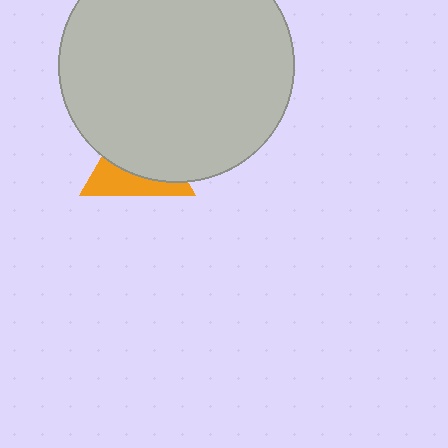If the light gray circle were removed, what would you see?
You would see the complete orange triangle.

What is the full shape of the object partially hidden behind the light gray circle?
The partially hidden object is an orange triangle.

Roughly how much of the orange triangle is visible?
A small part of it is visible (roughly 37%).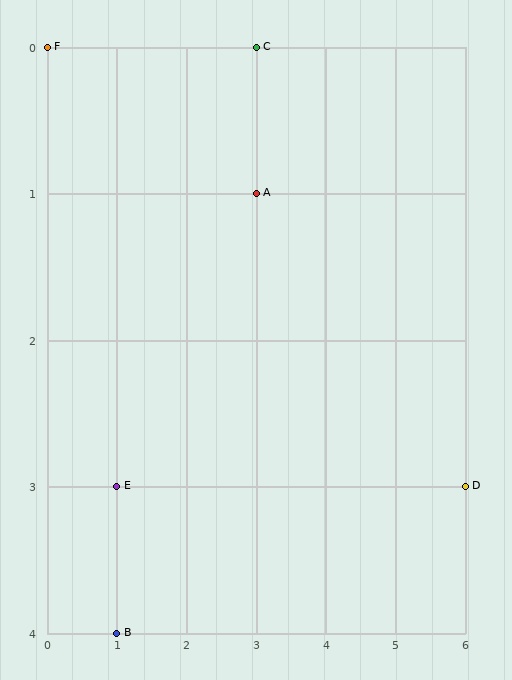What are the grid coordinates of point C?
Point C is at grid coordinates (3, 0).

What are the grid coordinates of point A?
Point A is at grid coordinates (3, 1).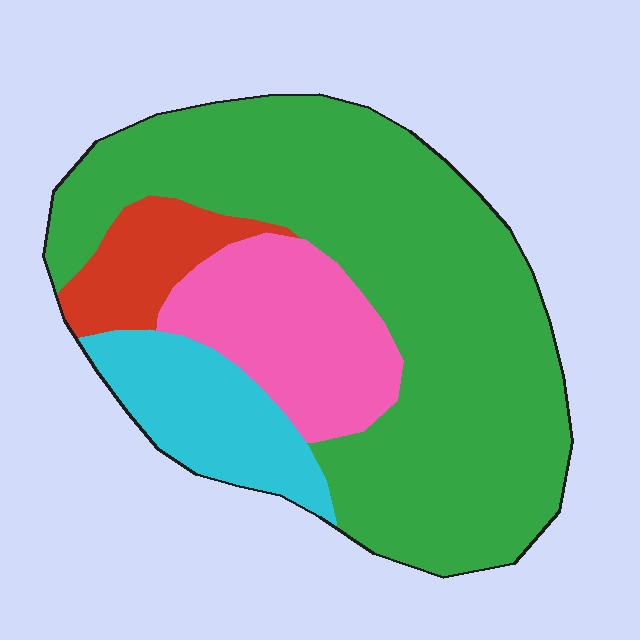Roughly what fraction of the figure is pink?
Pink takes up between a sixth and a third of the figure.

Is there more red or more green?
Green.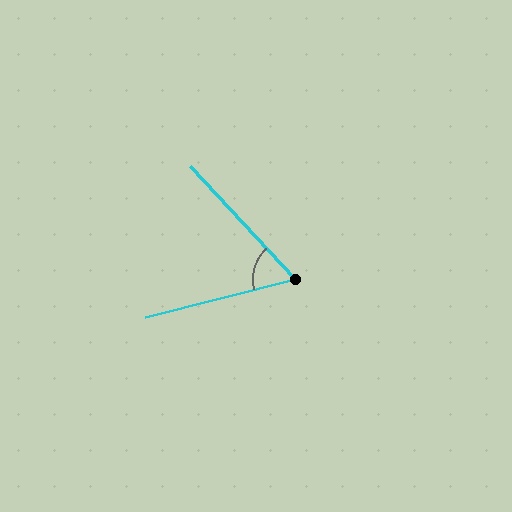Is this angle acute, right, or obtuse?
It is acute.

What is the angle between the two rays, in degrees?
Approximately 61 degrees.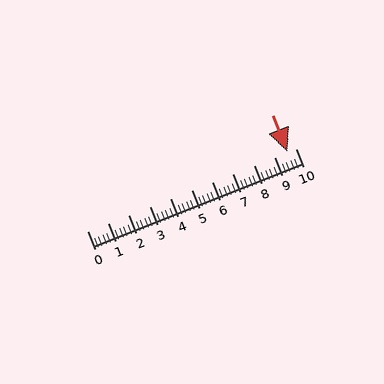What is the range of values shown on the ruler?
The ruler shows values from 0 to 10.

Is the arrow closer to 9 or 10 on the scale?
The arrow is closer to 10.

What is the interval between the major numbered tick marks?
The major tick marks are spaced 1 units apart.